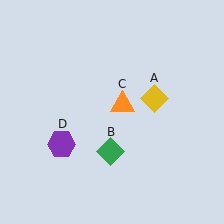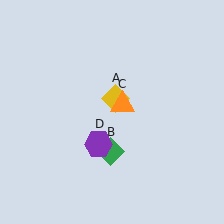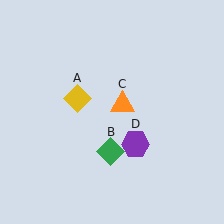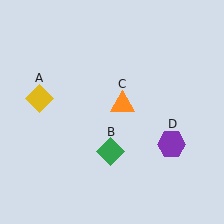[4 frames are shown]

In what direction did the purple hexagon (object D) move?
The purple hexagon (object D) moved right.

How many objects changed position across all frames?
2 objects changed position: yellow diamond (object A), purple hexagon (object D).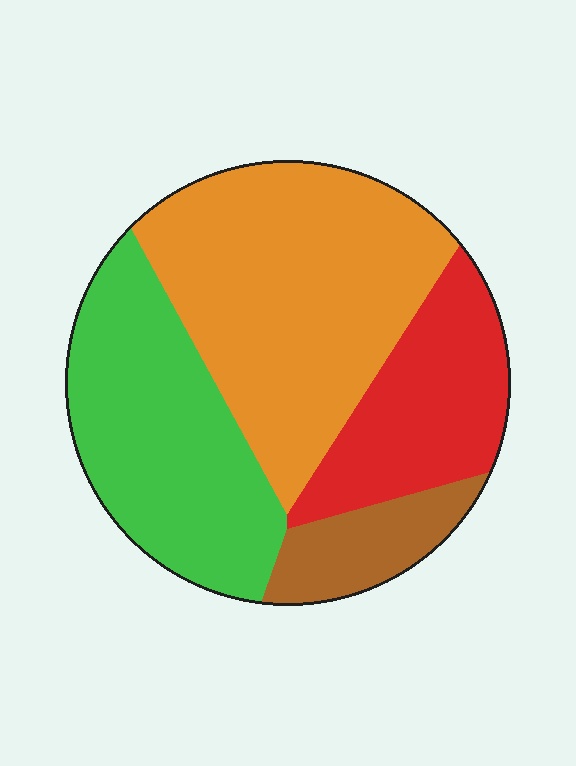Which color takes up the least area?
Brown, at roughly 10%.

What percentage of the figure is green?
Green takes up about one third (1/3) of the figure.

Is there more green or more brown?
Green.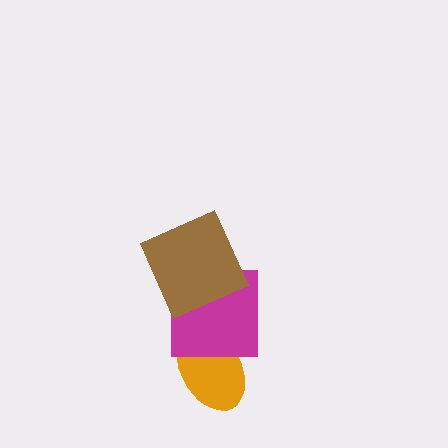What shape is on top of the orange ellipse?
The magenta square is on top of the orange ellipse.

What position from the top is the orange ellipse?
The orange ellipse is 3rd from the top.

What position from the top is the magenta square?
The magenta square is 2nd from the top.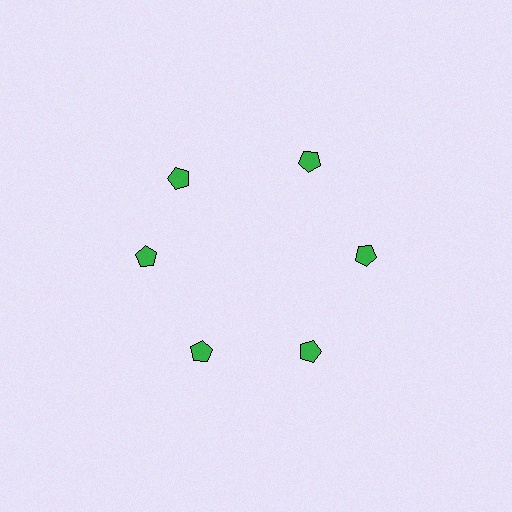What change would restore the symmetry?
The symmetry would be restored by rotating it back into even spacing with its neighbors so that all 6 pentagons sit at equal angles and equal distance from the center.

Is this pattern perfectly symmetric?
No. The 6 green pentagons are arranged in a ring, but one element near the 11 o'clock position is rotated out of alignment along the ring, breaking the 6-fold rotational symmetry.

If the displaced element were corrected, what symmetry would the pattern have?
It would have 6-fold rotational symmetry — the pattern would map onto itself every 60 degrees.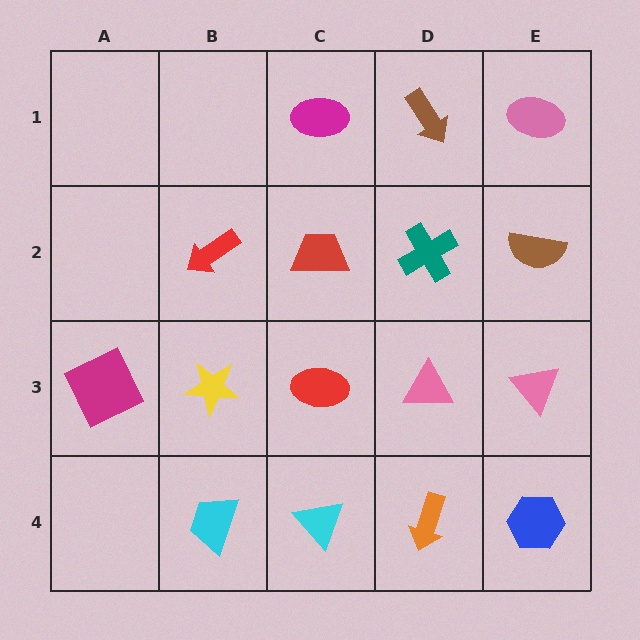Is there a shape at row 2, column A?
No, that cell is empty.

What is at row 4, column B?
A cyan trapezoid.